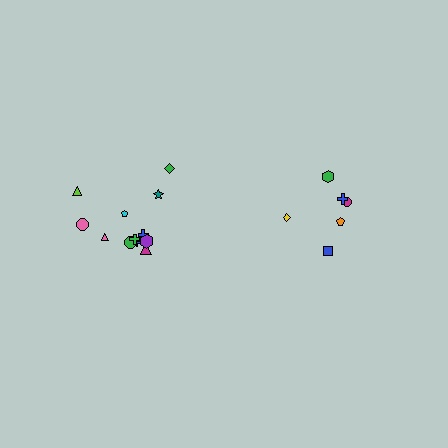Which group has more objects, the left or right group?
The left group.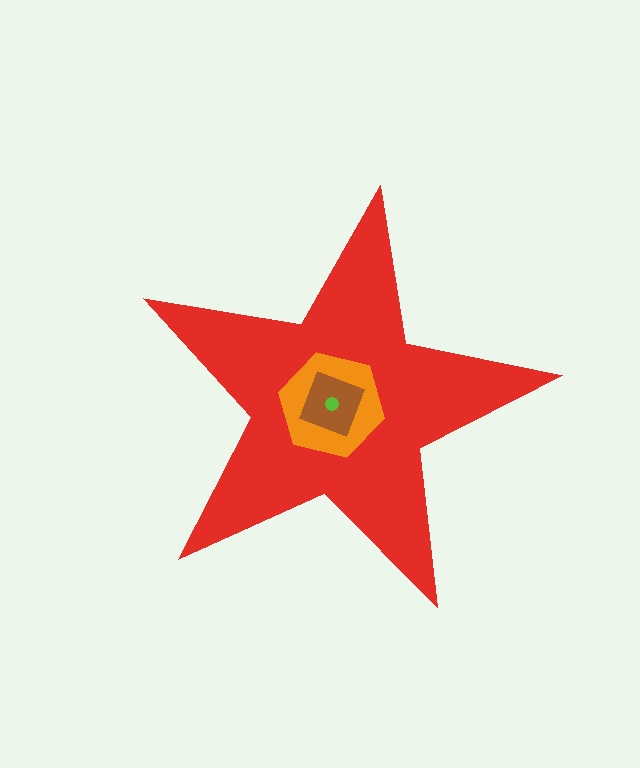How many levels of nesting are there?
4.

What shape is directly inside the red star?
The orange hexagon.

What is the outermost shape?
The red star.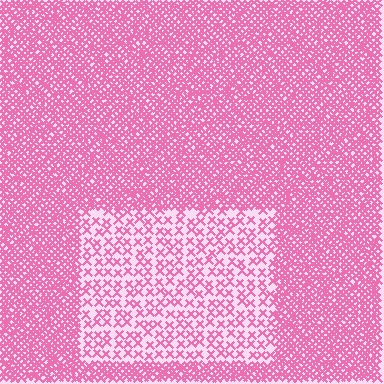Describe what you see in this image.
The image contains small pink elements arranged at two different densities. A rectangle-shaped region is visible where the elements are less densely packed than the surrounding area.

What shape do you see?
I see a rectangle.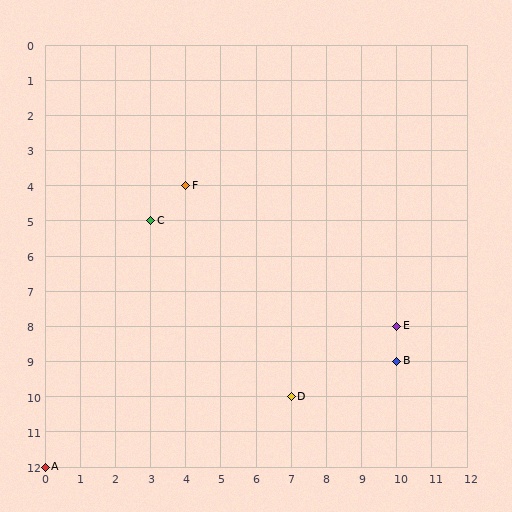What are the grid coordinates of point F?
Point F is at grid coordinates (4, 4).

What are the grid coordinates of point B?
Point B is at grid coordinates (10, 9).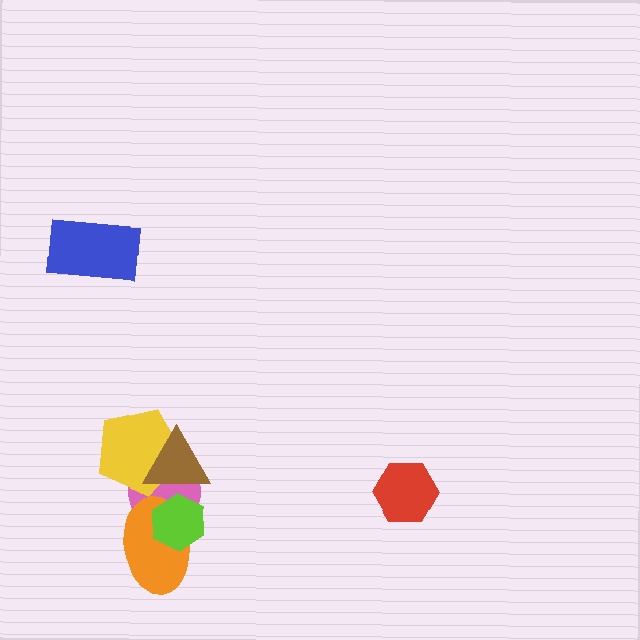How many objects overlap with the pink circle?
4 objects overlap with the pink circle.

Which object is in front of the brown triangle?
The lime hexagon is in front of the brown triangle.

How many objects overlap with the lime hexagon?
3 objects overlap with the lime hexagon.